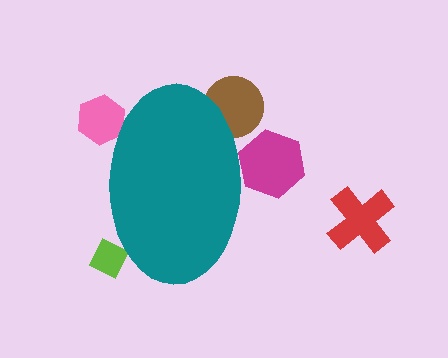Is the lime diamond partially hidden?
Yes, the lime diamond is partially hidden behind the teal ellipse.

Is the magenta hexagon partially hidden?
Yes, the magenta hexagon is partially hidden behind the teal ellipse.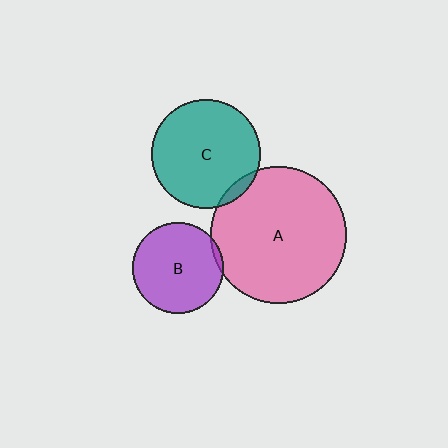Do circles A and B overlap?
Yes.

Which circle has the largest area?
Circle A (pink).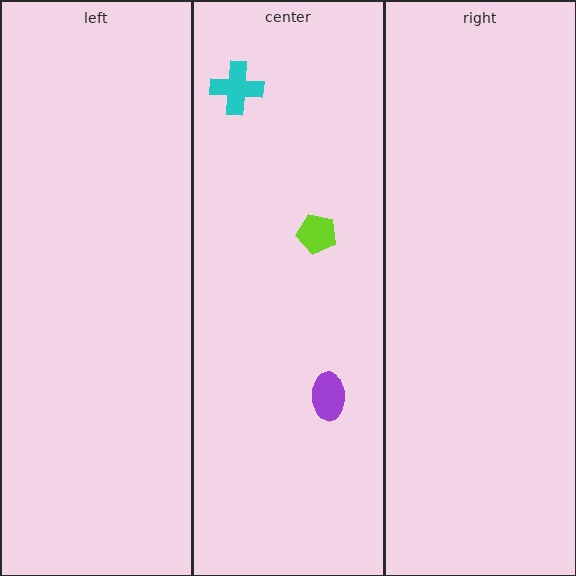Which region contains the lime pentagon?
The center region.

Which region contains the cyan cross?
The center region.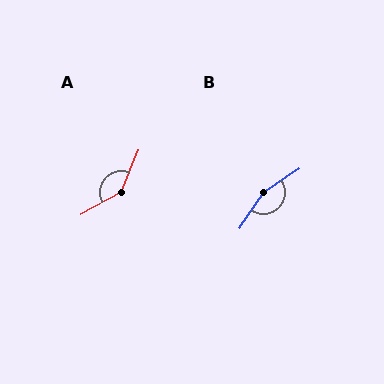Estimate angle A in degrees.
Approximately 142 degrees.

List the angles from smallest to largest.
A (142°), B (158°).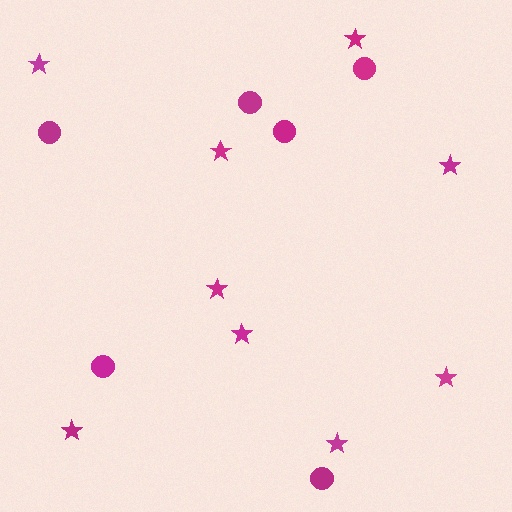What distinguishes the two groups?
There are 2 groups: one group of circles (6) and one group of stars (9).